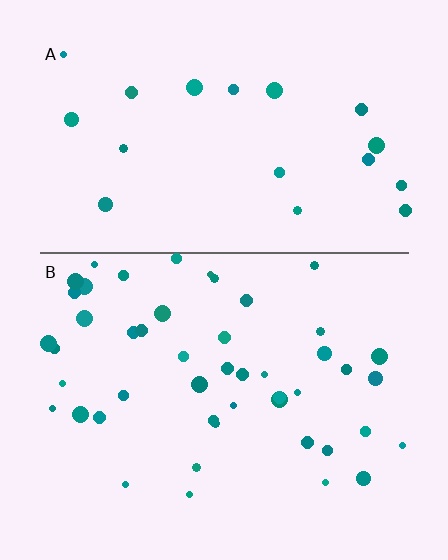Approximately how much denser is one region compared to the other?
Approximately 2.5× — region B over region A.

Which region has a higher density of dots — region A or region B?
B (the bottom).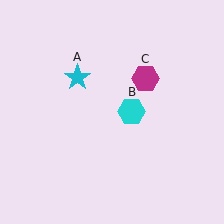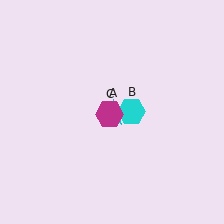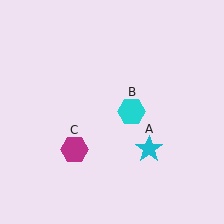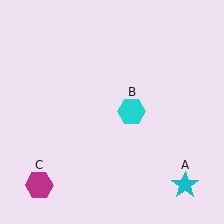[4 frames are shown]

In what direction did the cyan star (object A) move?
The cyan star (object A) moved down and to the right.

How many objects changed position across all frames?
2 objects changed position: cyan star (object A), magenta hexagon (object C).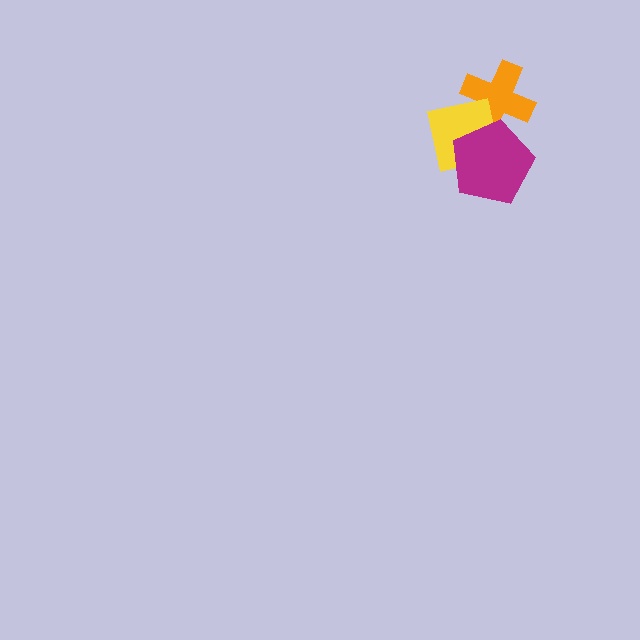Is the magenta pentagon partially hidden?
No, no other shape covers it.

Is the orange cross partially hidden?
Yes, it is partially covered by another shape.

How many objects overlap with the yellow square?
2 objects overlap with the yellow square.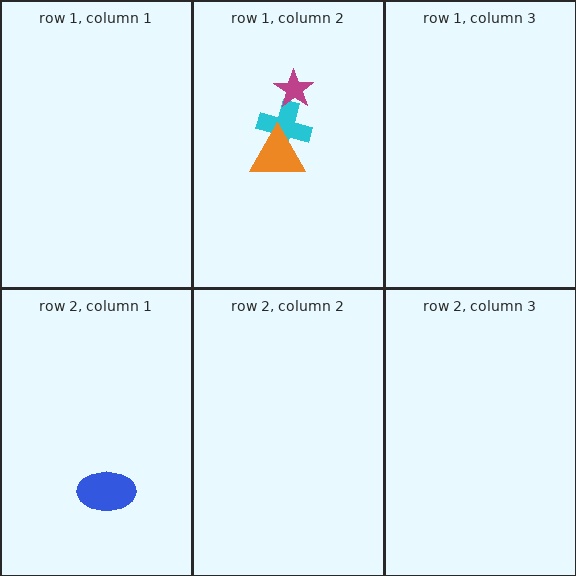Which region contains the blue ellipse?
The row 2, column 1 region.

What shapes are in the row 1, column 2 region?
The cyan cross, the magenta star, the orange triangle.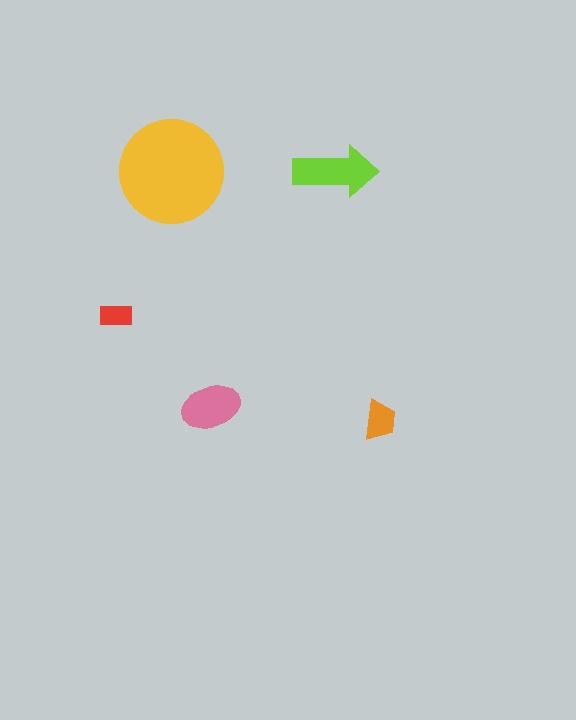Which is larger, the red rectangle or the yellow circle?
The yellow circle.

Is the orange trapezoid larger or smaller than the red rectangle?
Larger.